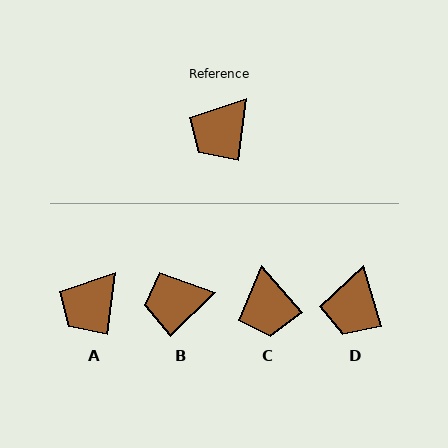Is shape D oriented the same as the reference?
No, it is off by about 24 degrees.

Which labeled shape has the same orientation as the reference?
A.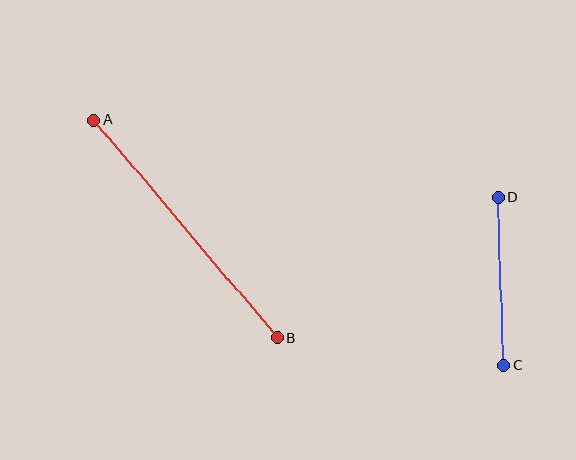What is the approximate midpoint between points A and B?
The midpoint is at approximately (185, 229) pixels.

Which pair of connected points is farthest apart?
Points A and B are farthest apart.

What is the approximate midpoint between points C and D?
The midpoint is at approximately (501, 282) pixels.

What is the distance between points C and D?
The distance is approximately 168 pixels.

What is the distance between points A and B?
The distance is approximately 285 pixels.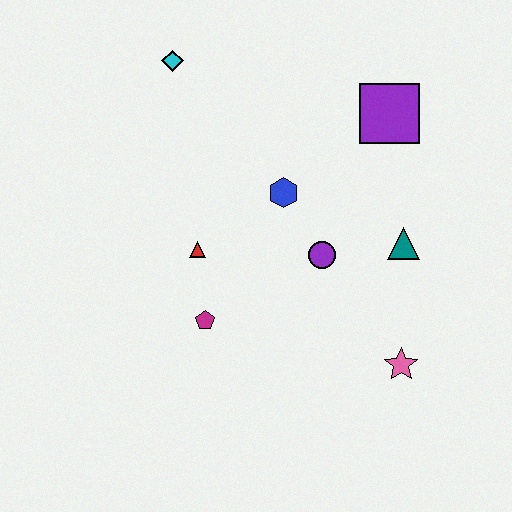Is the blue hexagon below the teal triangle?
No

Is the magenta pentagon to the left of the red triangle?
No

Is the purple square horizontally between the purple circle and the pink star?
Yes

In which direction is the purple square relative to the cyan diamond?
The purple square is to the right of the cyan diamond.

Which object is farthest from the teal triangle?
The cyan diamond is farthest from the teal triangle.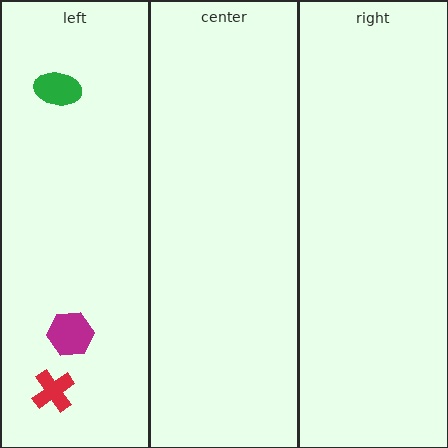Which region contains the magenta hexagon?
The left region.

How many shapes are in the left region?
3.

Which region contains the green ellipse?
The left region.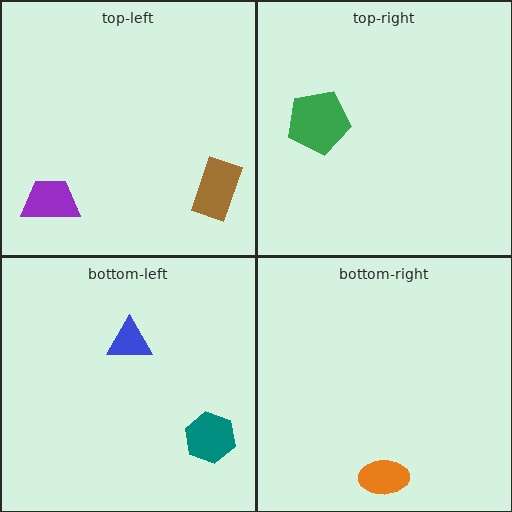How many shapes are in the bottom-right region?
1.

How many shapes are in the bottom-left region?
2.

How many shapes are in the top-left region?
2.